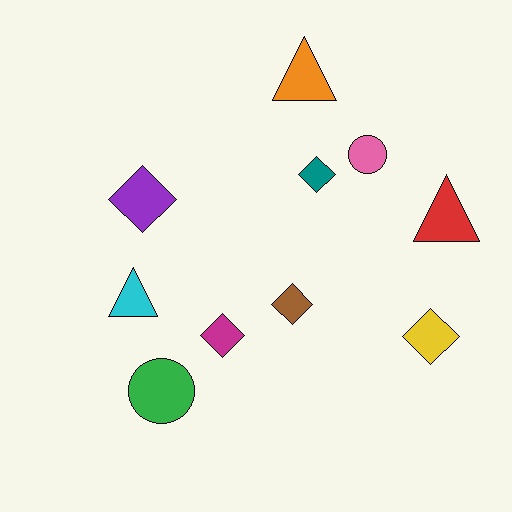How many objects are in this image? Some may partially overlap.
There are 10 objects.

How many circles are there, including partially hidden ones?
There are 2 circles.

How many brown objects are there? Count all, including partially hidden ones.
There is 1 brown object.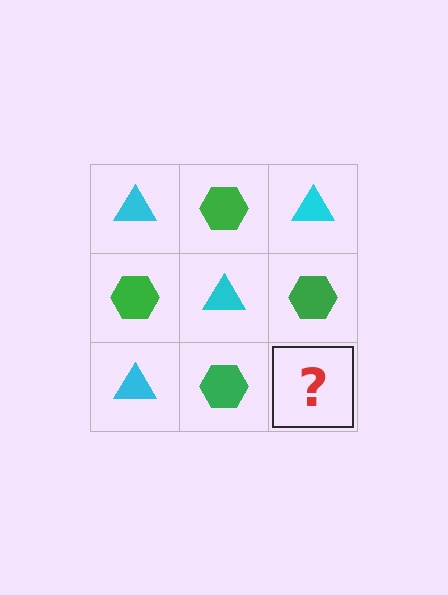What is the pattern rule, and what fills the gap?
The rule is that it alternates cyan triangle and green hexagon in a checkerboard pattern. The gap should be filled with a cyan triangle.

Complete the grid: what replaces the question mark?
The question mark should be replaced with a cyan triangle.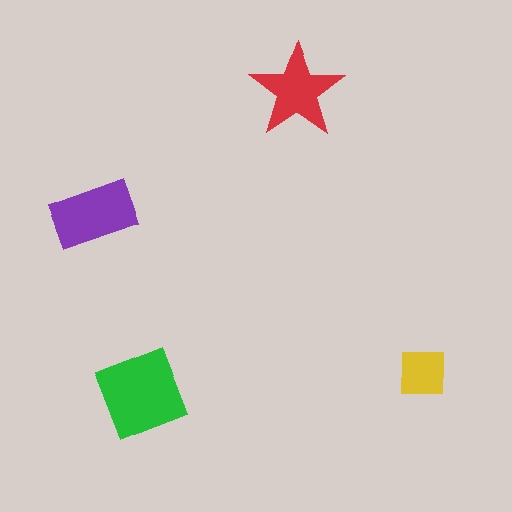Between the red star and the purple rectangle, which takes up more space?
The purple rectangle.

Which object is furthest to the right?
The yellow square is rightmost.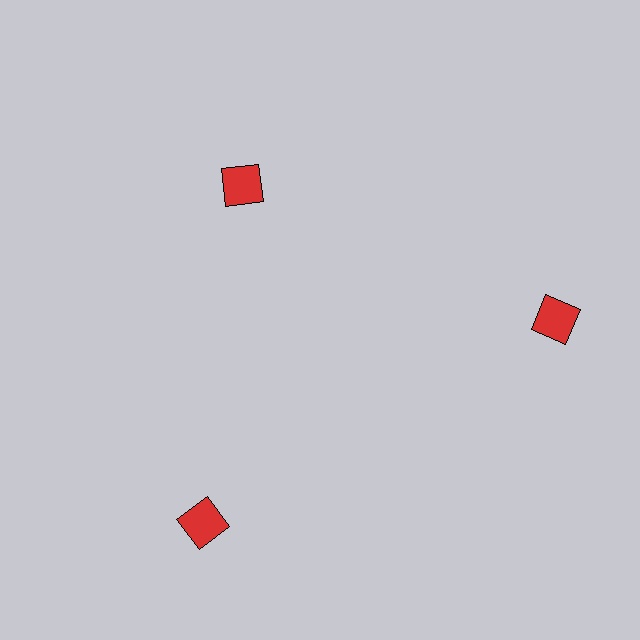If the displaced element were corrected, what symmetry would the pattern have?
It would have 3-fold rotational symmetry — the pattern would map onto itself every 120 degrees.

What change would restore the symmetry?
The symmetry would be restored by moving it outward, back onto the ring so that all 3 squares sit at equal angles and equal distance from the center.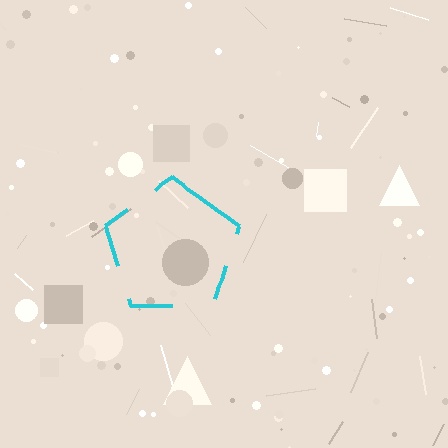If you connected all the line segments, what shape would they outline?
They would outline a pentagon.